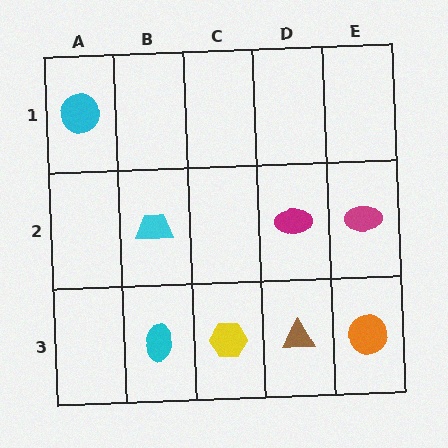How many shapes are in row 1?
1 shape.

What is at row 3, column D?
A brown triangle.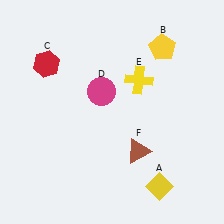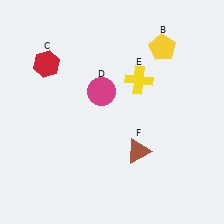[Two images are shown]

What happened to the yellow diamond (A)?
The yellow diamond (A) was removed in Image 2. It was in the bottom-right area of Image 1.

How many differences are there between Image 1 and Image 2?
There is 1 difference between the two images.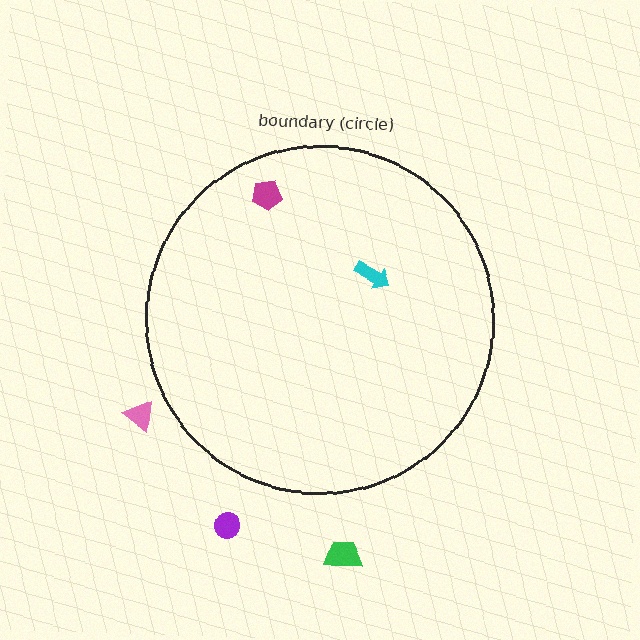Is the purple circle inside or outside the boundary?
Outside.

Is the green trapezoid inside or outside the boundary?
Outside.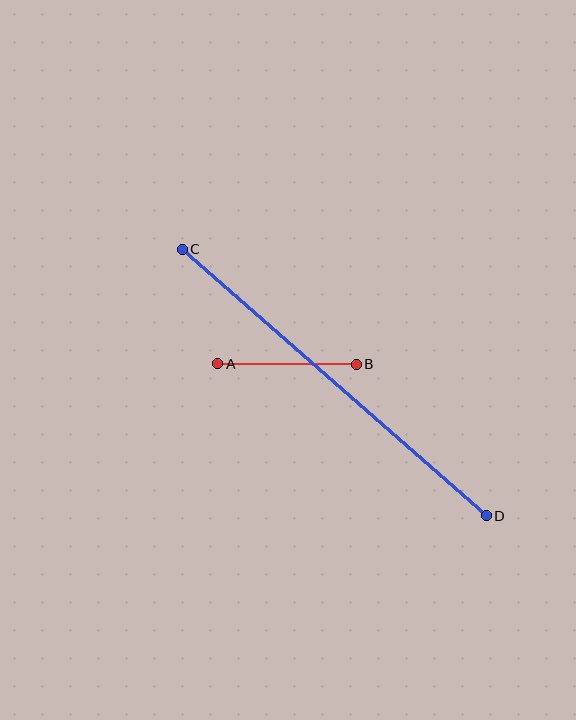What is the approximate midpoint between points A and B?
The midpoint is at approximately (287, 364) pixels.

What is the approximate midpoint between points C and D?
The midpoint is at approximately (334, 382) pixels.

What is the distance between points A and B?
The distance is approximately 139 pixels.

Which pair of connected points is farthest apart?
Points C and D are farthest apart.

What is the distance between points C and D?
The distance is approximately 404 pixels.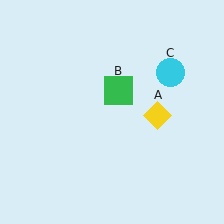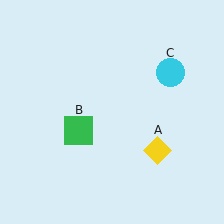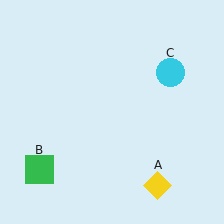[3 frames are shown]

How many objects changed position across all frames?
2 objects changed position: yellow diamond (object A), green square (object B).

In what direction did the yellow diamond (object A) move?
The yellow diamond (object A) moved down.